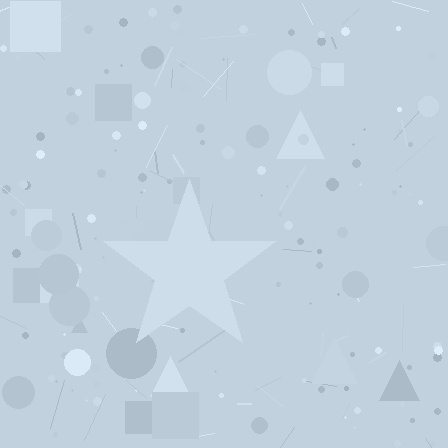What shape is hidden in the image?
A star is hidden in the image.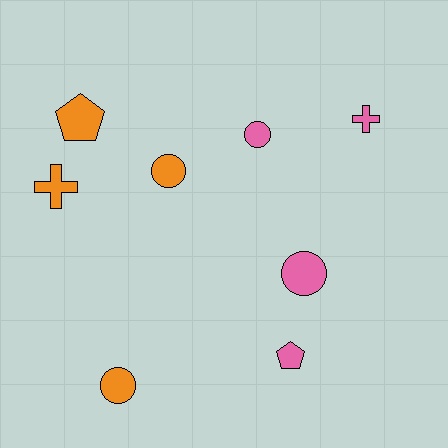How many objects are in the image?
There are 8 objects.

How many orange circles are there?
There are 2 orange circles.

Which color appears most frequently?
Orange, with 4 objects.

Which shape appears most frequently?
Circle, with 4 objects.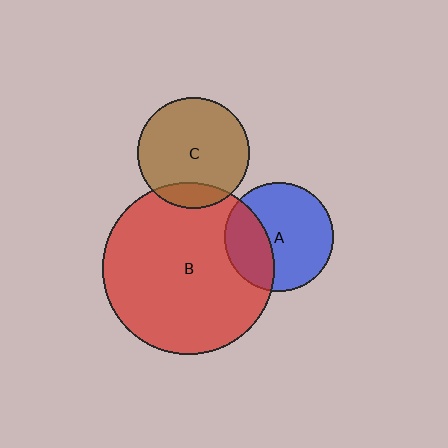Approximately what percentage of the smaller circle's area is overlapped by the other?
Approximately 15%.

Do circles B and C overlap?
Yes.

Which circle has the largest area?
Circle B (red).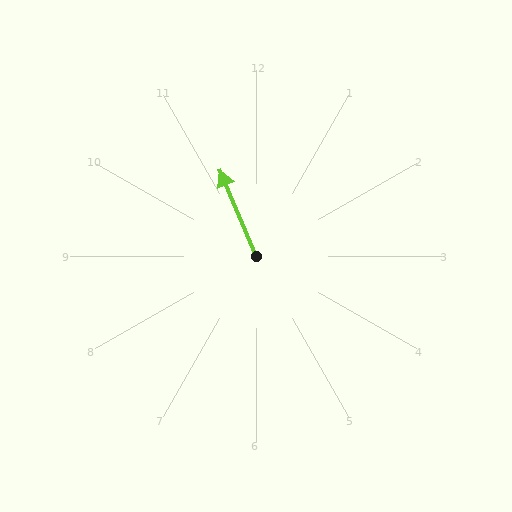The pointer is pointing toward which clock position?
Roughly 11 o'clock.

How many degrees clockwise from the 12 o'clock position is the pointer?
Approximately 337 degrees.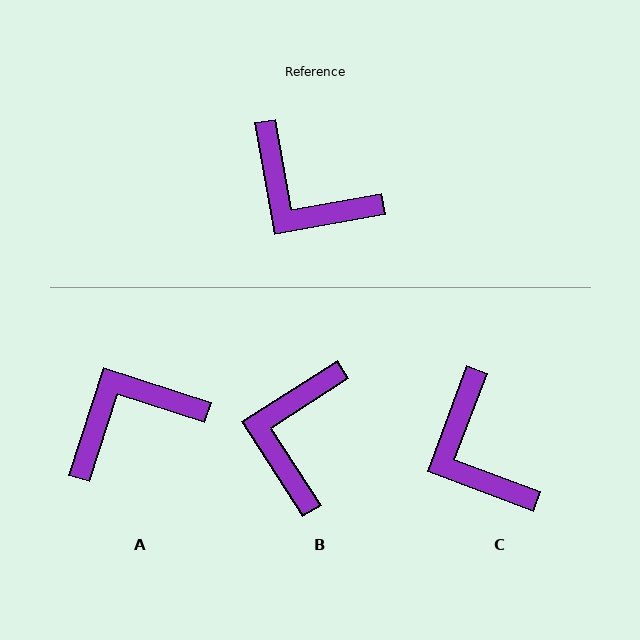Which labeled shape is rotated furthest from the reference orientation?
A, about 118 degrees away.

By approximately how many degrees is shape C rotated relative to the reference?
Approximately 31 degrees clockwise.